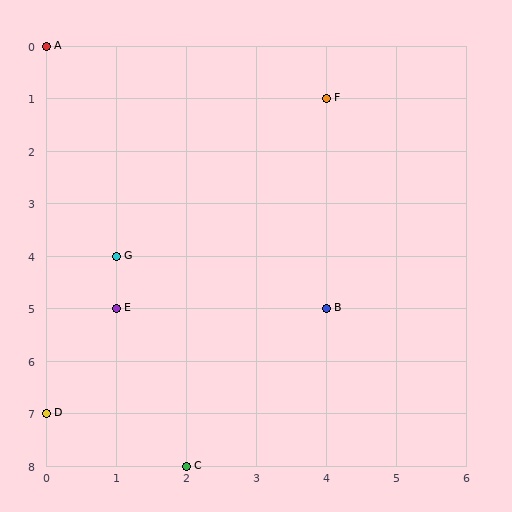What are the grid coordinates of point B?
Point B is at grid coordinates (4, 5).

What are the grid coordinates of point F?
Point F is at grid coordinates (4, 1).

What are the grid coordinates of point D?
Point D is at grid coordinates (0, 7).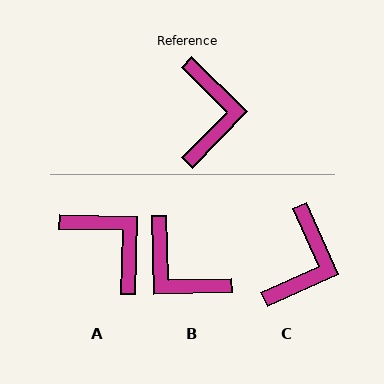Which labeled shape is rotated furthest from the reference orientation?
B, about 134 degrees away.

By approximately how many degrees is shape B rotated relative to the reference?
Approximately 134 degrees clockwise.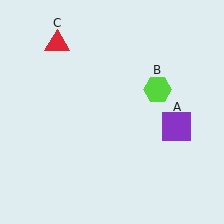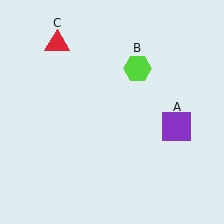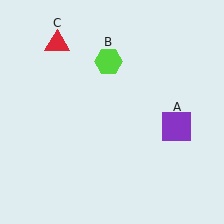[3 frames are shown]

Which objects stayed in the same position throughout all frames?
Purple square (object A) and red triangle (object C) remained stationary.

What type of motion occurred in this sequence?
The lime hexagon (object B) rotated counterclockwise around the center of the scene.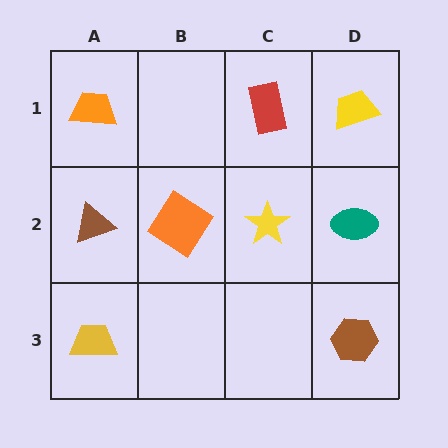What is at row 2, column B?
An orange diamond.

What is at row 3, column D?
A brown hexagon.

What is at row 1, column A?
An orange trapezoid.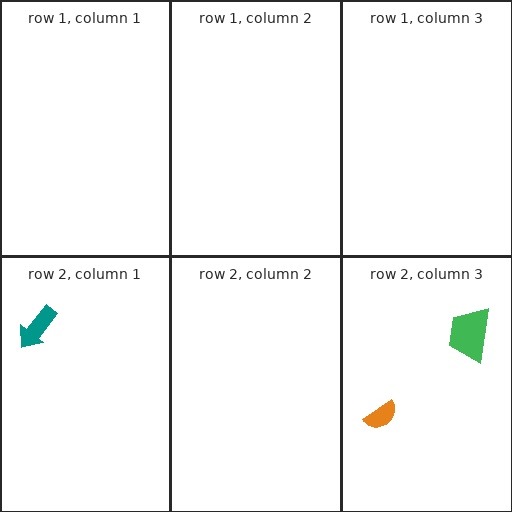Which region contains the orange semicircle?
The row 2, column 3 region.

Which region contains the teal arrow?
The row 2, column 1 region.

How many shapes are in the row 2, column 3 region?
2.